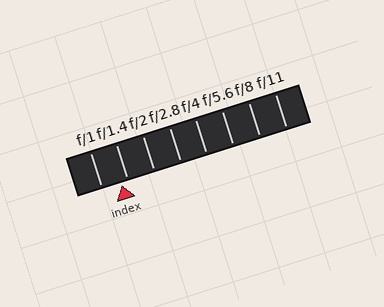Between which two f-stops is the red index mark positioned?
The index mark is between f/1 and f/1.4.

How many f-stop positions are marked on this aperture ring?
There are 8 f-stop positions marked.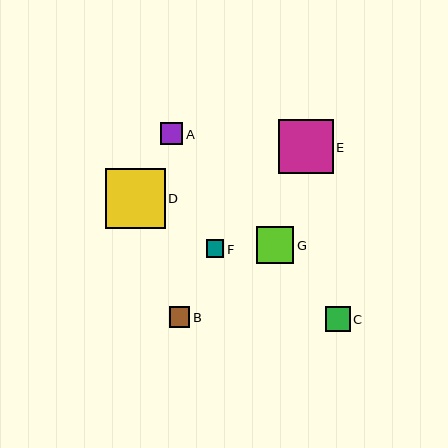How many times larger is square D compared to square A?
Square D is approximately 2.7 times the size of square A.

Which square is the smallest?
Square F is the smallest with a size of approximately 17 pixels.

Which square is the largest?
Square D is the largest with a size of approximately 60 pixels.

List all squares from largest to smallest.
From largest to smallest: D, E, G, C, A, B, F.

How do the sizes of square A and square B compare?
Square A and square B are approximately the same size.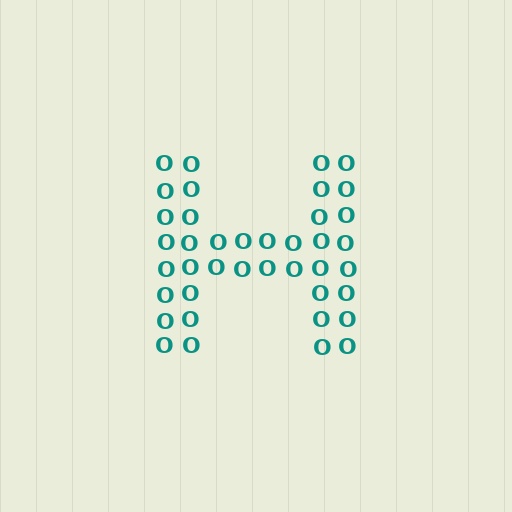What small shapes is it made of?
It is made of small letter O's.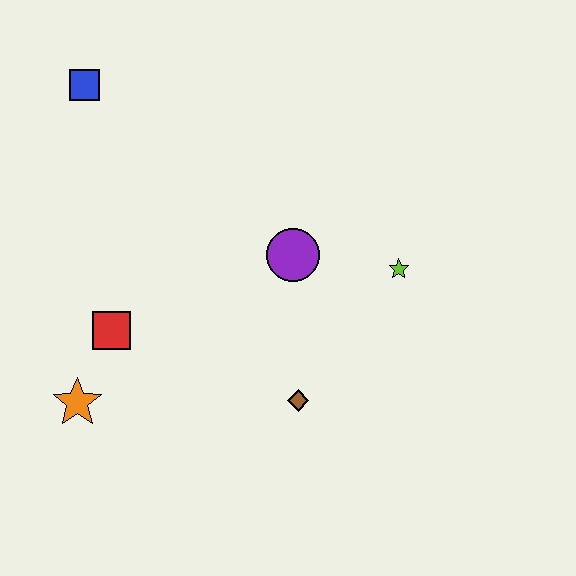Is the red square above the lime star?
No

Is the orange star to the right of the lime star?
No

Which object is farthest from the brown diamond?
The blue square is farthest from the brown diamond.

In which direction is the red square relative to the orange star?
The red square is above the orange star.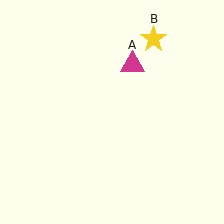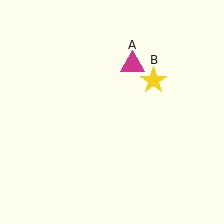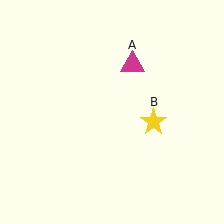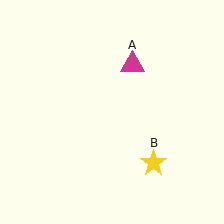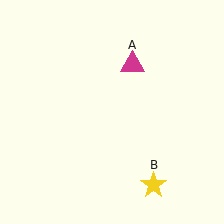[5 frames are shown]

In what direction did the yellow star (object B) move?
The yellow star (object B) moved down.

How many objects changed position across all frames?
1 object changed position: yellow star (object B).